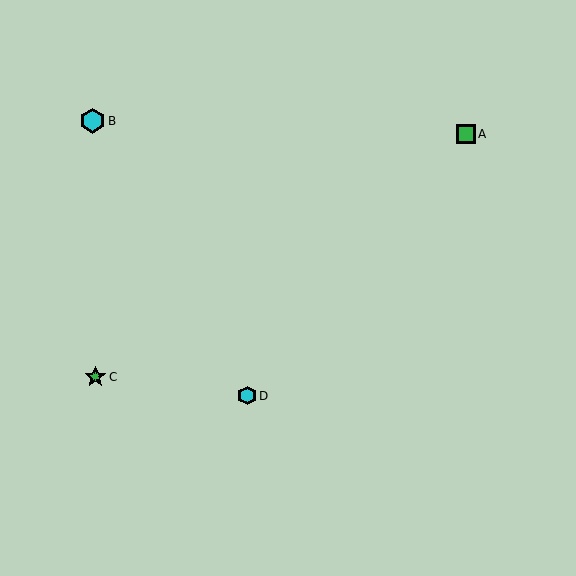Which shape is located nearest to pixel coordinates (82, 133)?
The cyan hexagon (labeled B) at (93, 121) is nearest to that location.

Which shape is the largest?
The cyan hexagon (labeled B) is the largest.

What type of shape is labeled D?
Shape D is a cyan hexagon.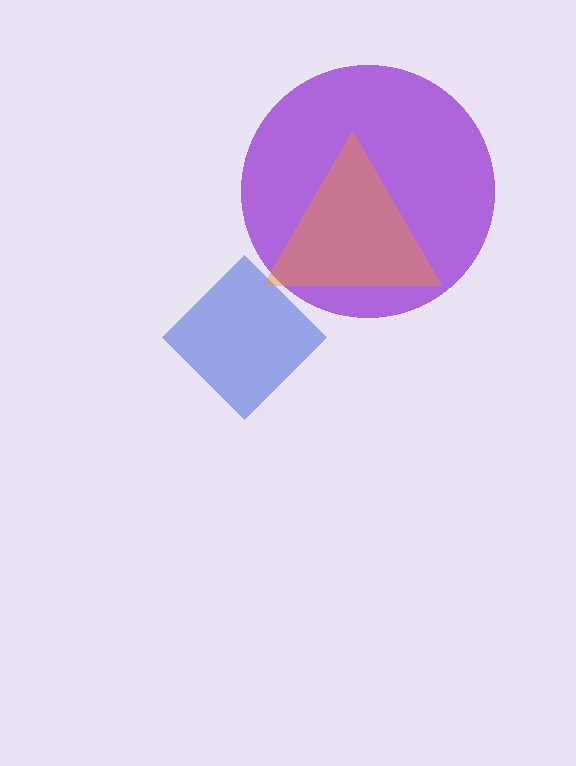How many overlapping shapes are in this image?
There are 3 overlapping shapes in the image.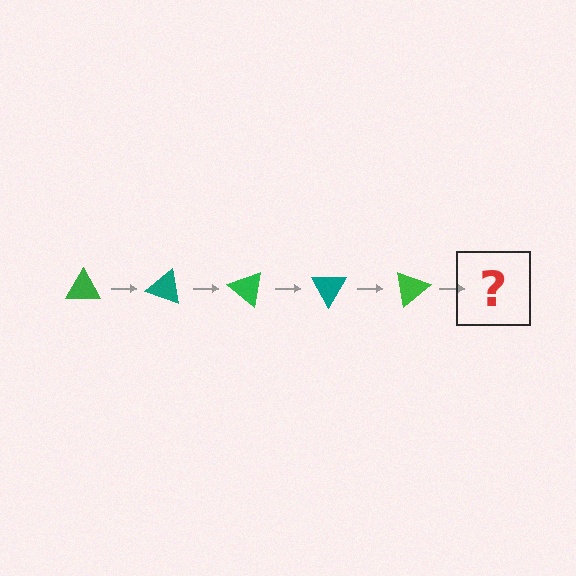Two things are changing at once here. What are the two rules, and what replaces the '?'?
The two rules are that it rotates 20 degrees each step and the color cycles through green and teal. The '?' should be a teal triangle, rotated 100 degrees from the start.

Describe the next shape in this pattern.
It should be a teal triangle, rotated 100 degrees from the start.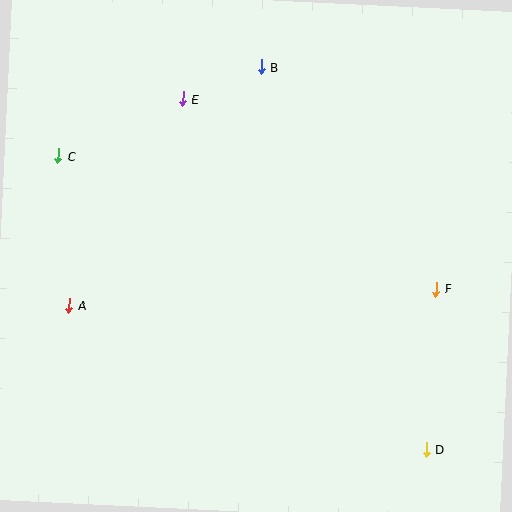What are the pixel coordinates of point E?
Point E is at (183, 99).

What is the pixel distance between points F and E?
The distance between F and E is 316 pixels.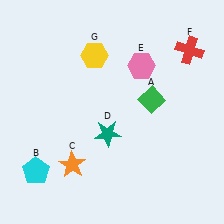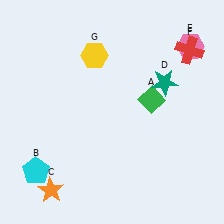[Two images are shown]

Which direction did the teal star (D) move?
The teal star (D) moved right.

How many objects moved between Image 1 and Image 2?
3 objects moved between the two images.